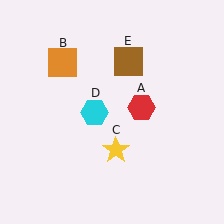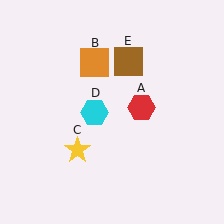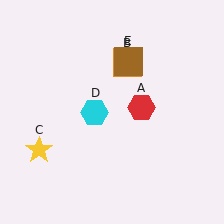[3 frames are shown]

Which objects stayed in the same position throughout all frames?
Red hexagon (object A) and cyan hexagon (object D) and brown square (object E) remained stationary.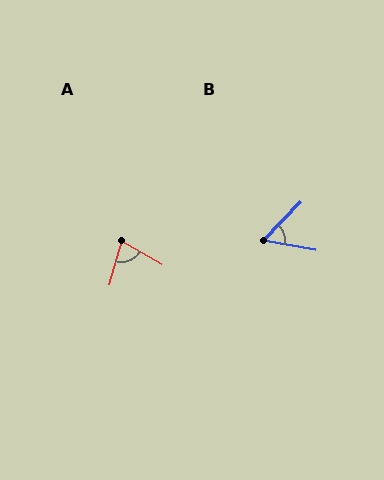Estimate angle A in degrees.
Approximately 76 degrees.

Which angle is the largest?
A, at approximately 76 degrees.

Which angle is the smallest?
B, at approximately 56 degrees.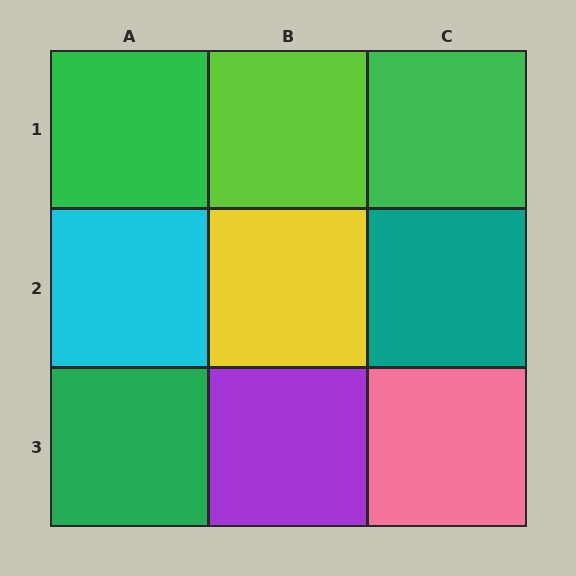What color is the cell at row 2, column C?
Teal.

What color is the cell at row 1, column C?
Green.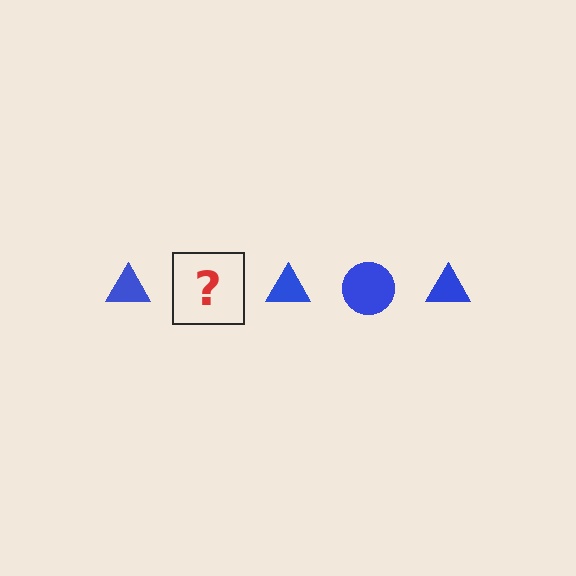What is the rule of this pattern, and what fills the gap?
The rule is that the pattern cycles through triangle, circle shapes in blue. The gap should be filled with a blue circle.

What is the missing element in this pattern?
The missing element is a blue circle.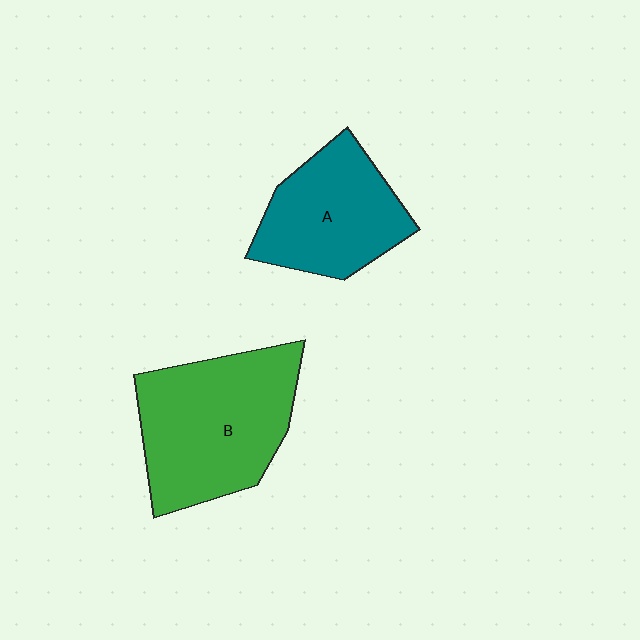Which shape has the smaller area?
Shape A (teal).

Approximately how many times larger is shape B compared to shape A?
Approximately 1.4 times.